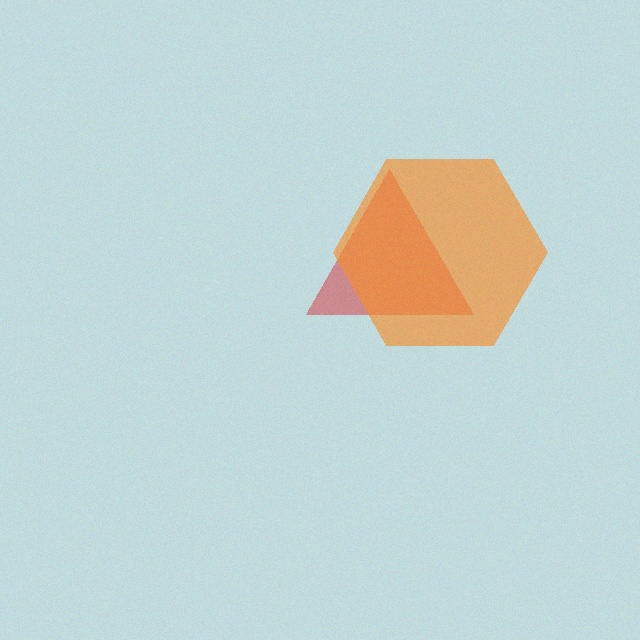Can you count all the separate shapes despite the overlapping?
Yes, there are 2 separate shapes.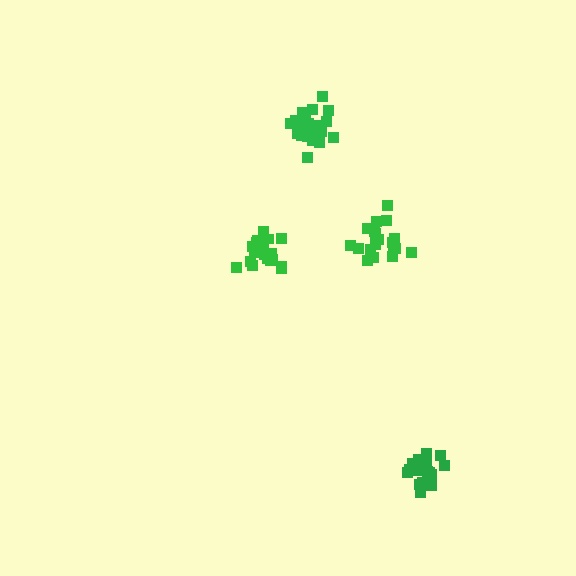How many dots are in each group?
Group 1: 19 dots, Group 2: 19 dots, Group 3: 21 dots, Group 4: 21 dots (80 total).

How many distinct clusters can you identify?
There are 4 distinct clusters.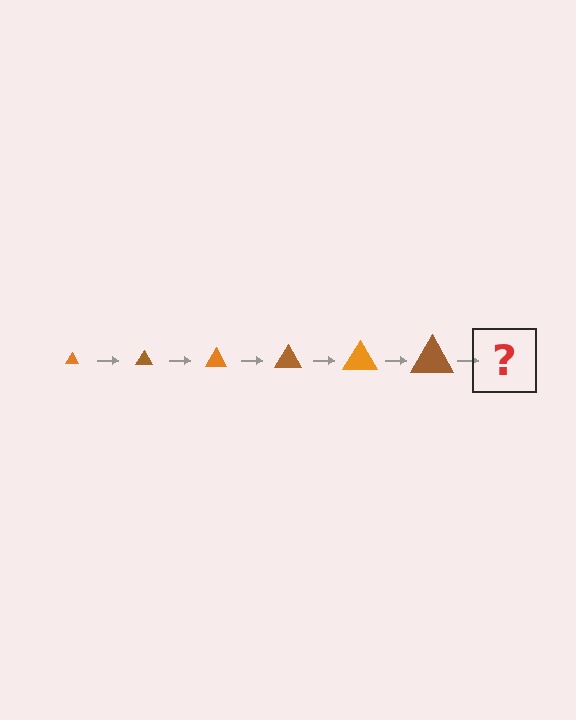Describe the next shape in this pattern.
It should be an orange triangle, larger than the previous one.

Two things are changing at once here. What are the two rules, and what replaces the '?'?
The two rules are that the triangle grows larger each step and the color cycles through orange and brown. The '?' should be an orange triangle, larger than the previous one.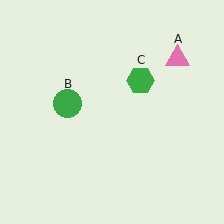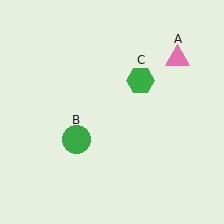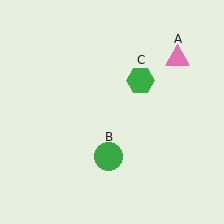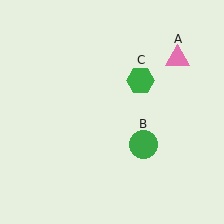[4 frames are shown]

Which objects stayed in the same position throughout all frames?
Pink triangle (object A) and green hexagon (object C) remained stationary.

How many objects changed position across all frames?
1 object changed position: green circle (object B).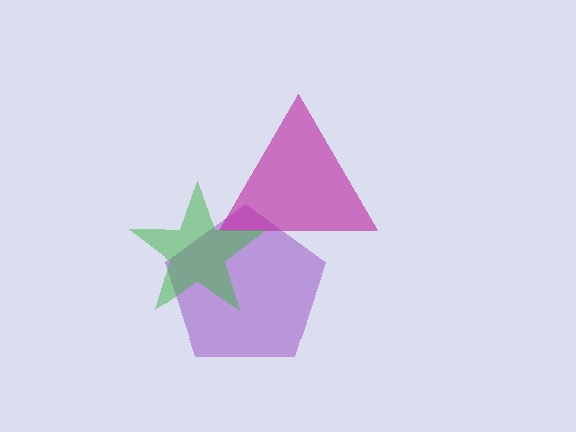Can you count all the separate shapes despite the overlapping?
Yes, there are 3 separate shapes.